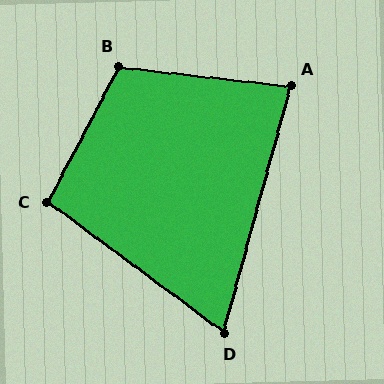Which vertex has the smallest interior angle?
D, at approximately 69 degrees.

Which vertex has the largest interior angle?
B, at approximately 111 degrees.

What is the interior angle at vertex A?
Approximately 81 degrees (acute).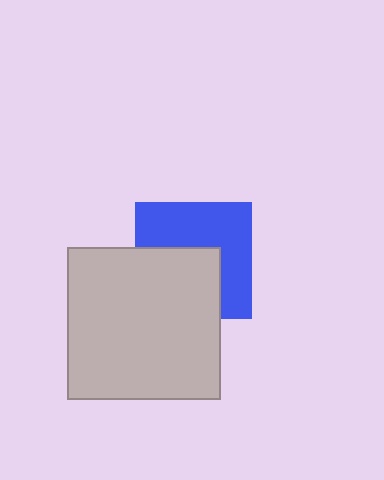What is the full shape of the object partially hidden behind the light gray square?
The partially hidden object is a blue square.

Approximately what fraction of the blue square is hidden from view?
Roughly 45% of the blue square is hidden behind the light gray square.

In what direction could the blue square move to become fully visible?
The blue square could move toward the upper-right. That would shift it out from behind the light gray square entirely.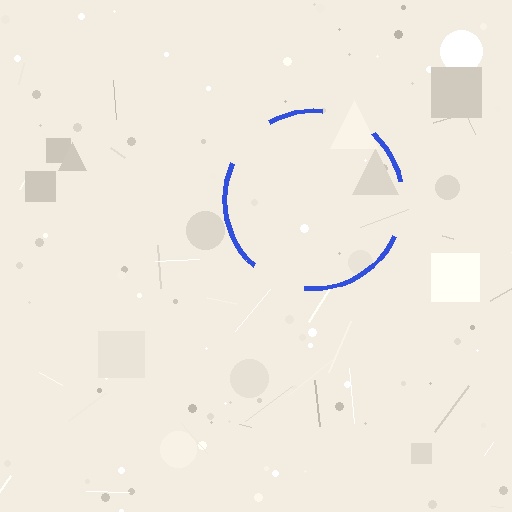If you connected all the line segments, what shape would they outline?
They would outline a circle.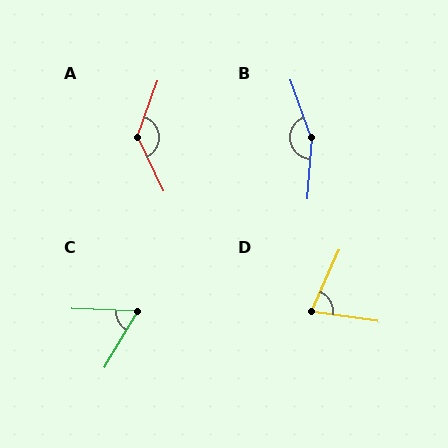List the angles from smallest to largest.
C (61°), D (74°), A (134°), B (157°).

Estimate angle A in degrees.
Approximately 134 degrees.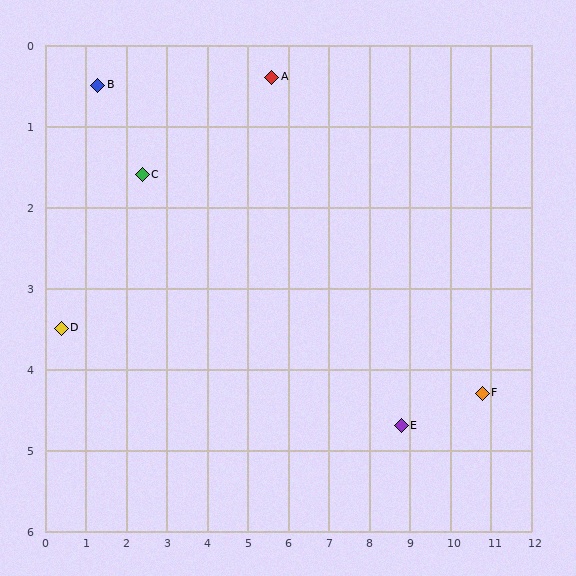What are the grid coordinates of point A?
Point A is at approximately (5.6, 0.4).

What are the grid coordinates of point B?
Point B is at approximately (1.3, 0.5).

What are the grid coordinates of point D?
Point D is at approximately (0.4, 3.5).